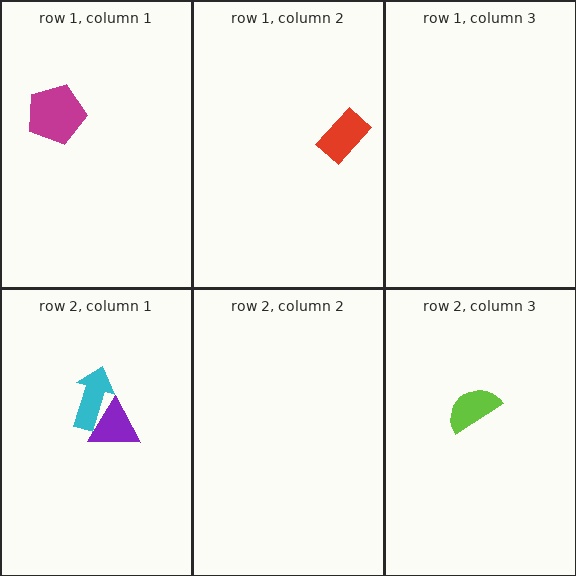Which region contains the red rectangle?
The row 1, column 2 region.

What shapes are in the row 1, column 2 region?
The red rectangle.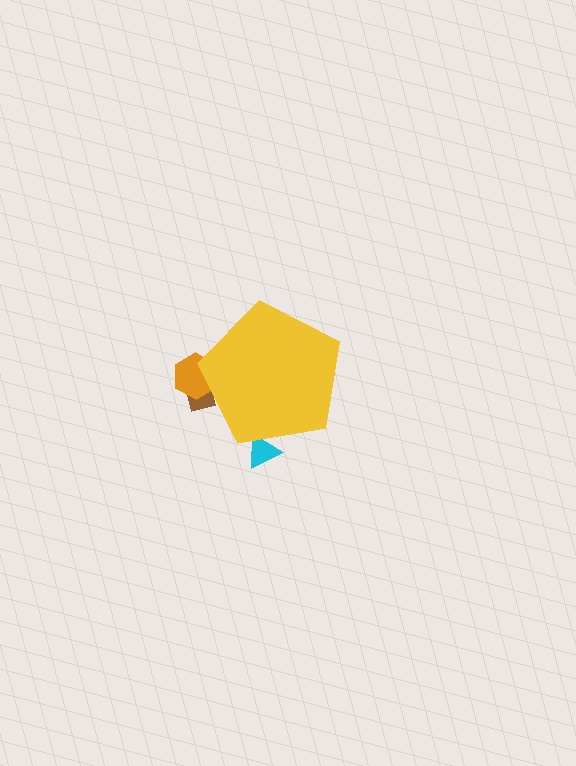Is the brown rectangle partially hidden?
Yes, the brown rectangle is partially hidden behind the yellow pentagon.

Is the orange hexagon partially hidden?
Yes, the orange hexagon is partially hidden behind the yellow pentagon.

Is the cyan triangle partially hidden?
Yes, the cyan triangle is partially hidden behind the yellow pentagon.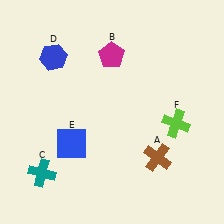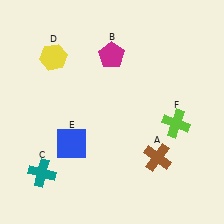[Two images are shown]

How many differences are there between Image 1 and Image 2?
There is 1 difference between the two images.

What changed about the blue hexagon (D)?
In Image 1, D is blue. In Image 2, it changed to yellow.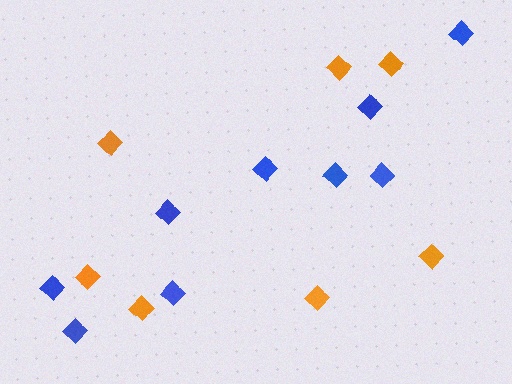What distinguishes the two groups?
There are 2 groups: one group of orange diamonds (7) and one group of blue diamonds (9).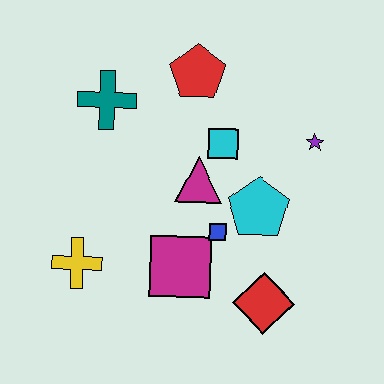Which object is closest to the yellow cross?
The magenta square is closest to the yellow cross.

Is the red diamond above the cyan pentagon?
No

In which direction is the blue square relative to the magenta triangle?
The blue square is below the magenta triangle.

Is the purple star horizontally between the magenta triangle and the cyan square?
No